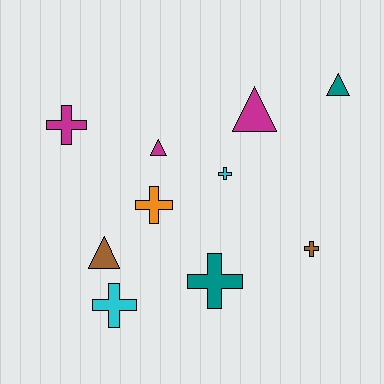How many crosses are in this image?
There are 6 crosses.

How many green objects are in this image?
There are no green objects.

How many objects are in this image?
There are 10 objects.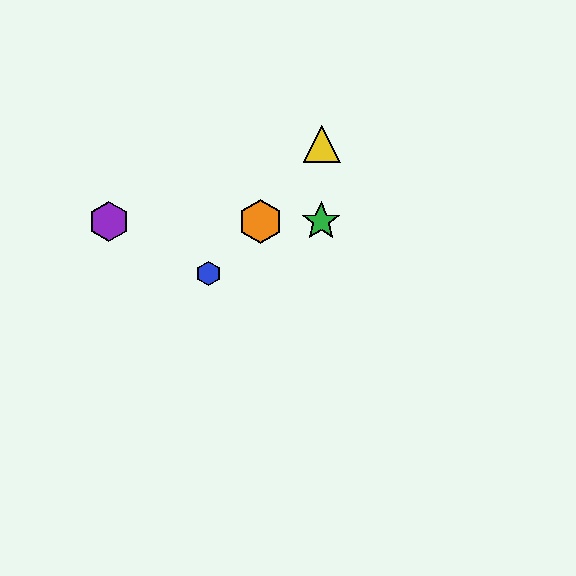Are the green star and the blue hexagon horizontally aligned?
No, the green star is at y≈221 and the blue hexagon is at y≈273.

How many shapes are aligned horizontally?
4 shapes (the red hexagon, the green star, the purple hexagon, the orange hexagon) are aligned horizontally.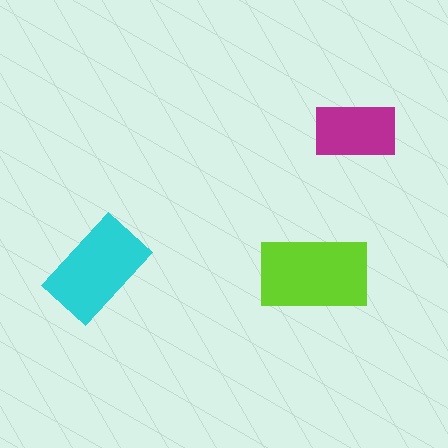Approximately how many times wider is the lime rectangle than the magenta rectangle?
About 1.5 times wider.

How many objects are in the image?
There are 3 objects in the image.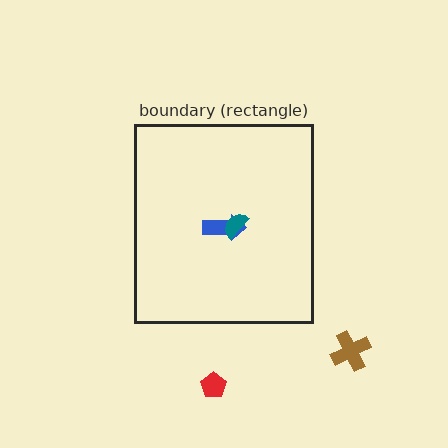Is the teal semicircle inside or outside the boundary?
Inside.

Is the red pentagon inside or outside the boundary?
Outside.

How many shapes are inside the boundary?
2 inside, 2 outside.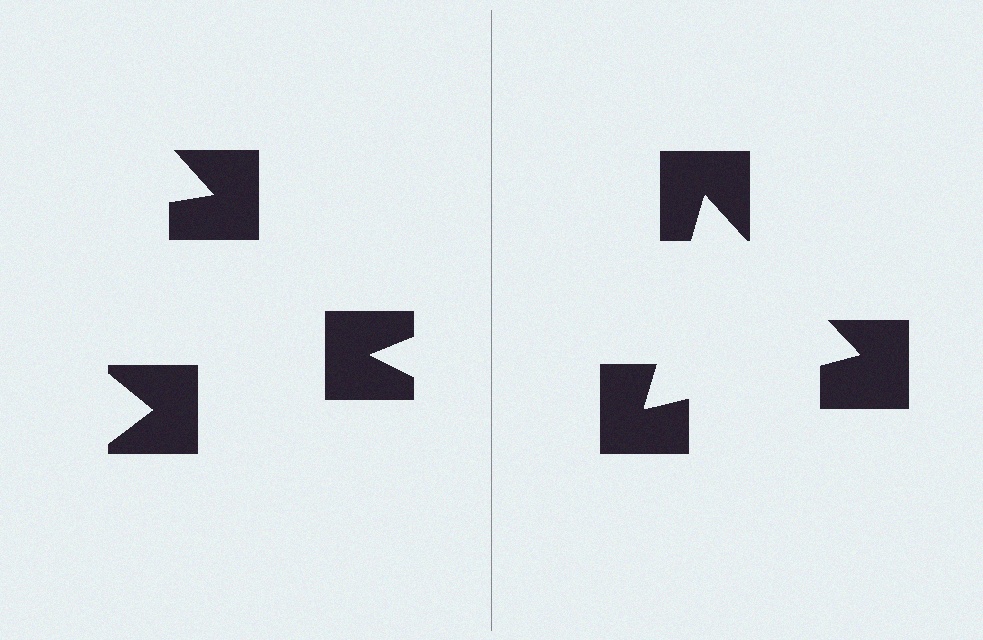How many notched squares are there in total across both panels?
6 — 3 on each side.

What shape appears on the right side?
An illusory triangle.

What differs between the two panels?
The notched squares are positioned identically on both sides; only the wedge orientations differ. On the right they align to a triangle; on the left they are misaligned.